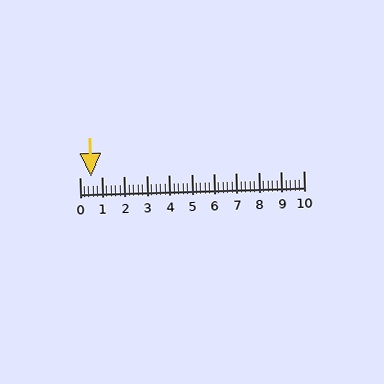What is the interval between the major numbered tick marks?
The major tick marks are spaced 1 units apart.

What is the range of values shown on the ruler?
The ruler shows values from 0 to 10.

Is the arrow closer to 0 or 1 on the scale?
The arrow is closer to 1.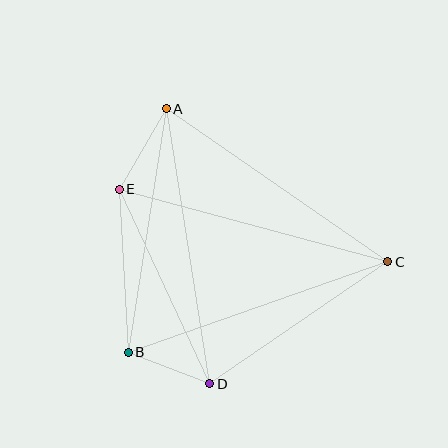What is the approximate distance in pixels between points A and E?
The distance between A and E is approximately 93 pixels.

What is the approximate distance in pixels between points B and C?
The distance between B and C is approximately 275 pixels.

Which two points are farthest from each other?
Points C and E are farthest from each other.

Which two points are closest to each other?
Points B and D are closest to each other.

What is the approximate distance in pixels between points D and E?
The distance between D and E is approximately 215 pixels.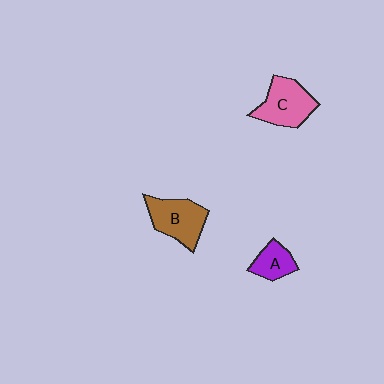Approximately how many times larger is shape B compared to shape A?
Approximately 1.8 times.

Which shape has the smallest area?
Shape A (purple).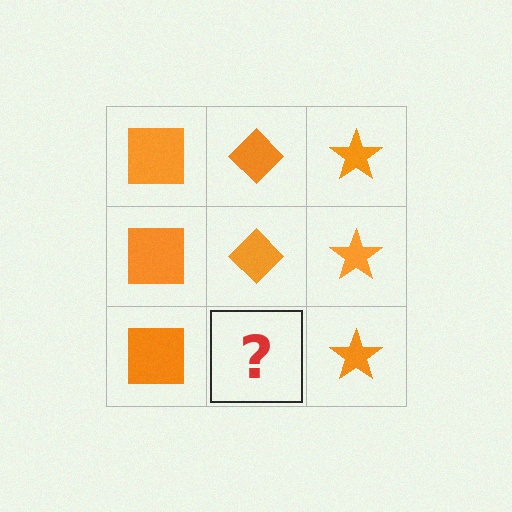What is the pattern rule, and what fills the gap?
The rule is that each column has a consistent shape. The gap should be filled with an orange diamond.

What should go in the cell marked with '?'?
The missing cell should contain an orange diamond.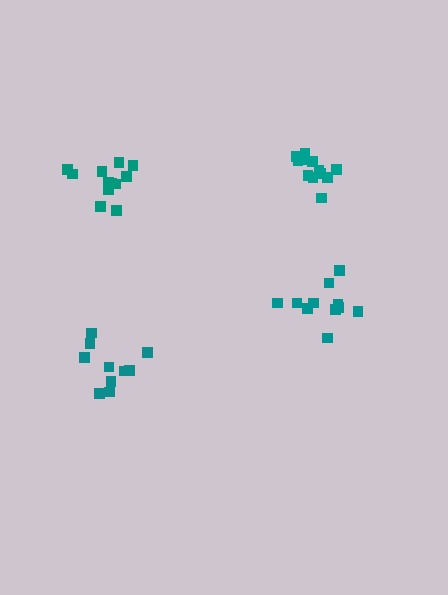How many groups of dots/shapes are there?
There are 4 groups.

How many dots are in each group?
Group 1: 11 dots, Group 2: 12 dots, Group 3: 10 dots, Group 4: 12 dots (45 total).